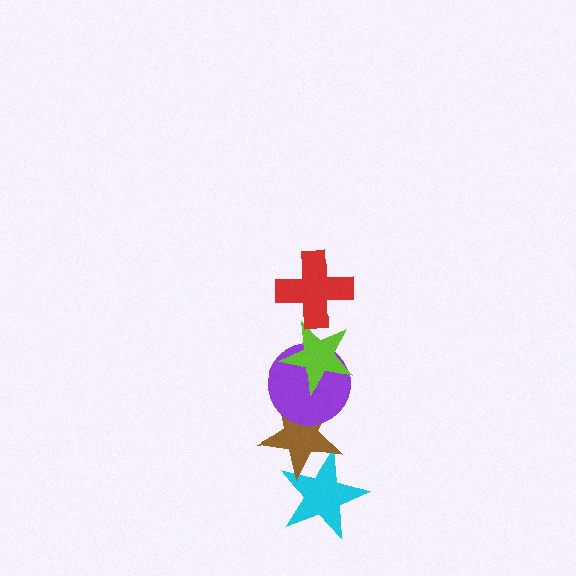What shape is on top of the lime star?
The red cross is on top of the lime star.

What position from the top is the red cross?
The red cross is 1st from the top.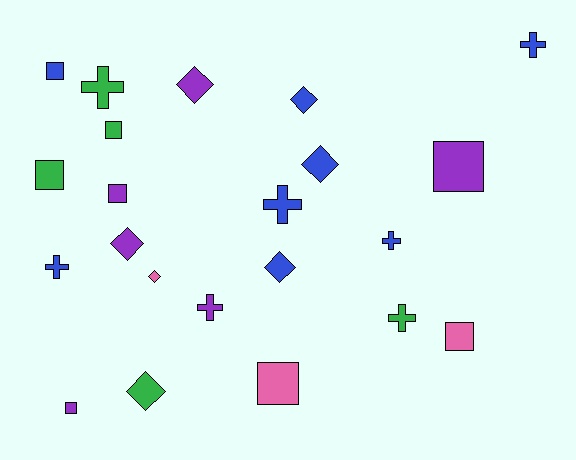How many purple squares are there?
There are 3 purple squares.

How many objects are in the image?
There are 22 objects.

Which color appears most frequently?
Blue, with 8 objects.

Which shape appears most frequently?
Square, with 8 objects.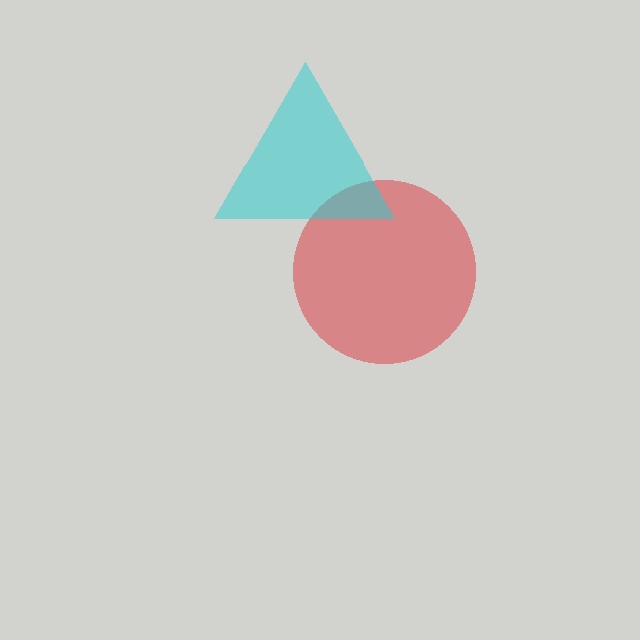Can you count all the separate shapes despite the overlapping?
Yes, there are 2 separate shapes.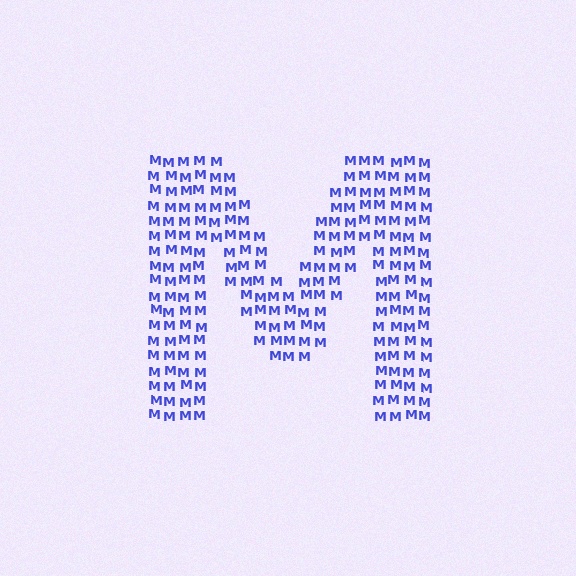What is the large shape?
The large shape is the letter M.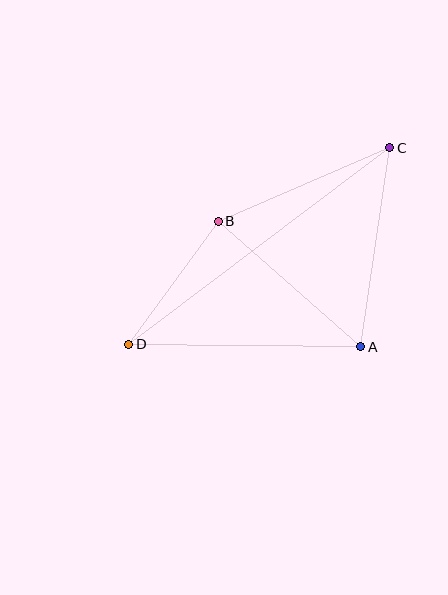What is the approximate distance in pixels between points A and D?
The distance between A and D is approximately 232 pixels.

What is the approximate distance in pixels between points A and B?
The distance between A and B is approximately 190 pixels.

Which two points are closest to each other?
Points B and D are closest to each other.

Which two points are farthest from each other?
Points C and D are farthest from each other.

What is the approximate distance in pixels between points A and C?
The distance between A and C is approximately 201 pixels.